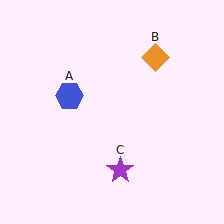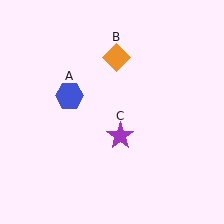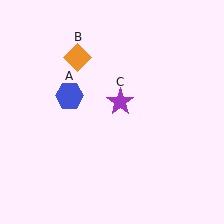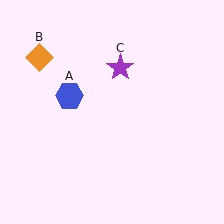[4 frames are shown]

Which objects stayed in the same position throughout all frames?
Blue hexagon (object A) remained stationary.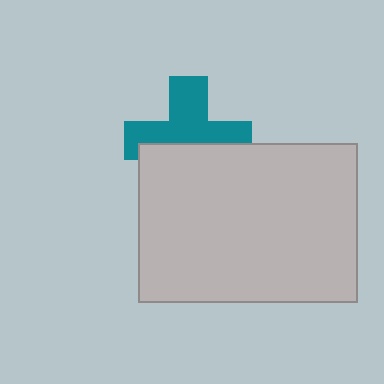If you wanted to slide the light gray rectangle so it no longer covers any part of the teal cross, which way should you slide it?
Slide it down — that is the most direct way to separate the two shapes.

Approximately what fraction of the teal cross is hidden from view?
Roughly 43% of the teal cross is hidden behind the light gray rectangle.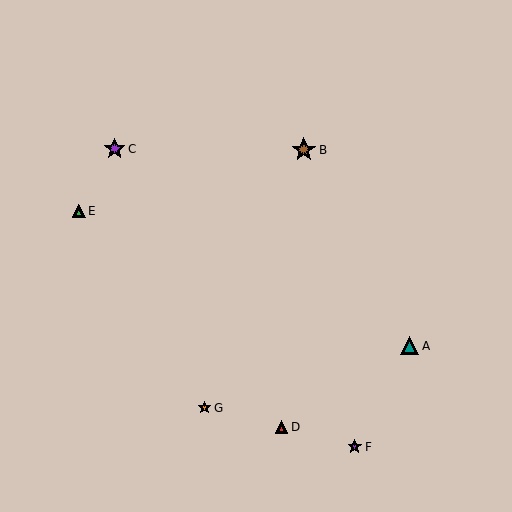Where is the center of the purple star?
The center of the purple star is at (355, 447).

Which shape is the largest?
The brown star (labeled B) is the largest.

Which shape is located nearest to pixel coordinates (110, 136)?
The purple star (labeled C) at (115, 149) is nearest to that location.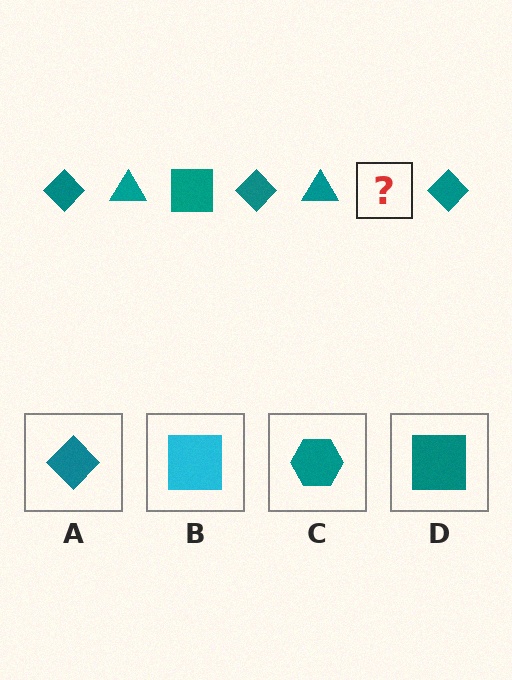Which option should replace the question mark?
Option D.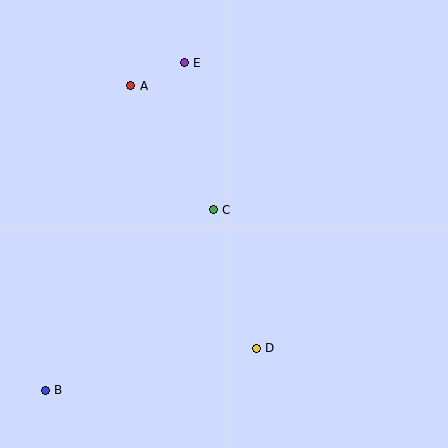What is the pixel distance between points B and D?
The distance between B and D is 215 pixels.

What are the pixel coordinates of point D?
Point D is at (256, 348).